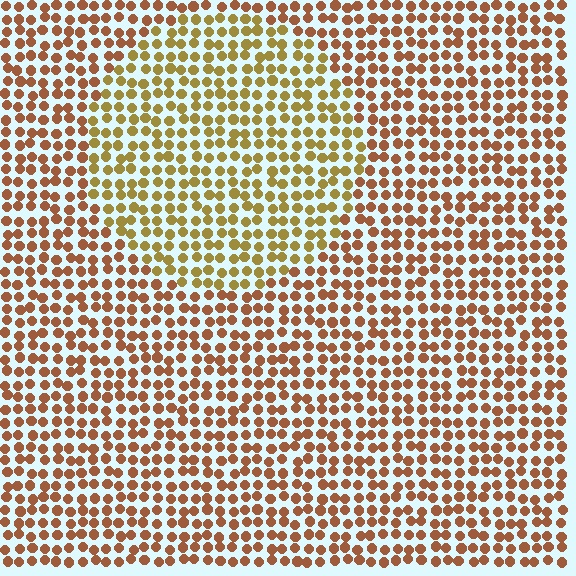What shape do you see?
I see a circle.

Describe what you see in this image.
The image is filled with small brown elements in a uniform arrangement. A circle-shaped region is visible where the elements are tinted to a slightly different hue, forming a subtle color boundary.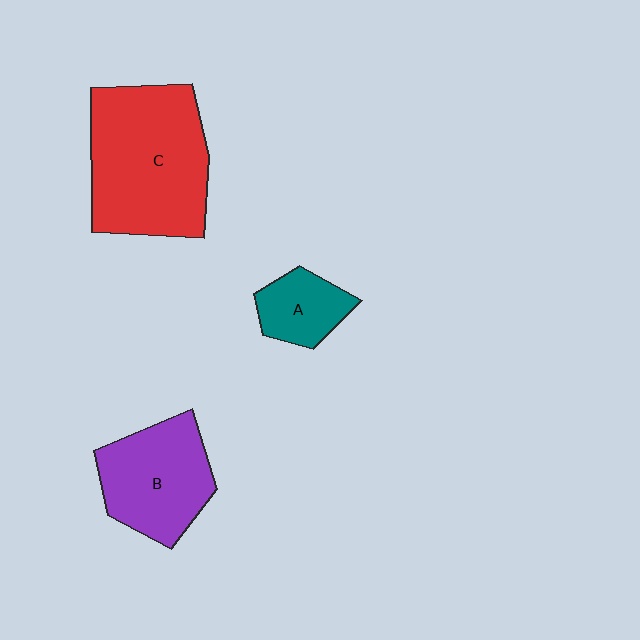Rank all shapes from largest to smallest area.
From largest to smallest: C (red), B (purple), A (teal).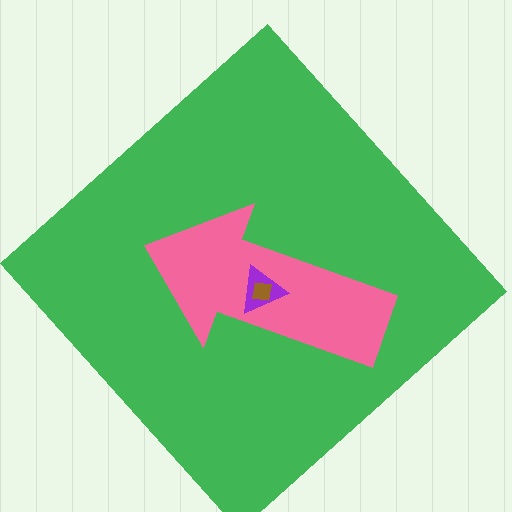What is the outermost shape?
The green diamond.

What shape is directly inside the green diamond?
The pink arrow.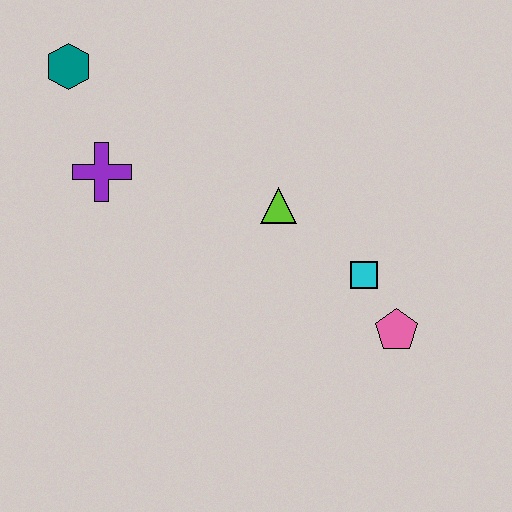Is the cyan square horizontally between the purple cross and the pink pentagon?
Yes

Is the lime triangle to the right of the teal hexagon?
Yes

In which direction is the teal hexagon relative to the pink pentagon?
The teal hexagon is to the left of the pink pentagon.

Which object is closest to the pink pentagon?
The cyan square is closest to the pink pentagon.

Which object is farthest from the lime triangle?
The teal hexagon is farthest from the lime triangle.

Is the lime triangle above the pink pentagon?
Yes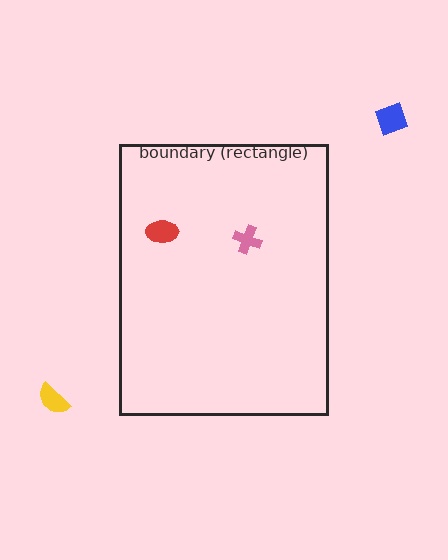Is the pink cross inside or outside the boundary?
Inside.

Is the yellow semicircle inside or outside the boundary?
Outside.